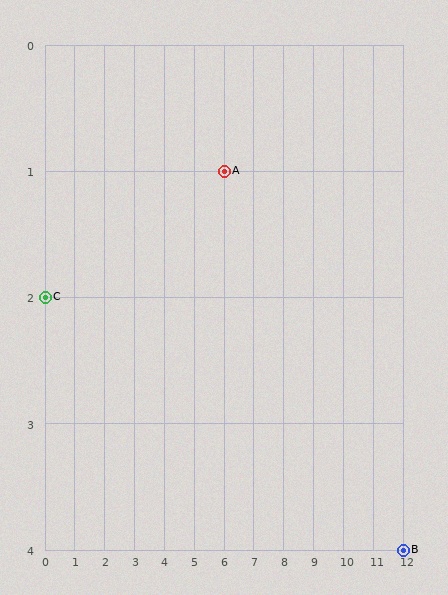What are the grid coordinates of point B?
Point B is at grid coordinates (12, 4).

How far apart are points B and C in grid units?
Points B and C are 12 columns and 2 rows apart (about 12.2 grid units diagonally).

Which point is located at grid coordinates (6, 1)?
Point A is at (6, 1).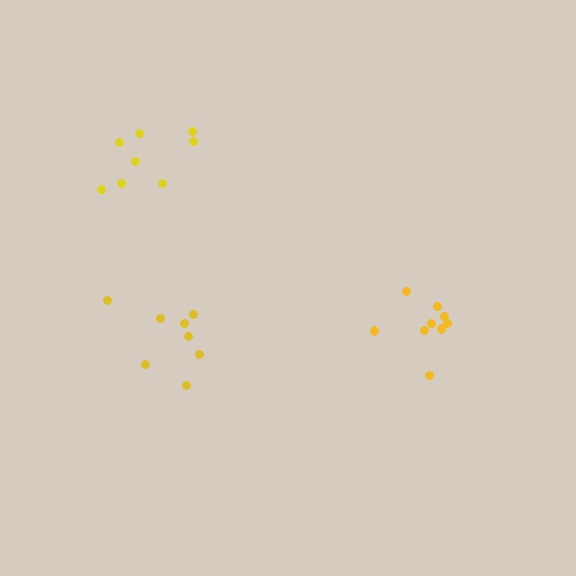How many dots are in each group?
Group 1: 8 dots, Group 2: 9 dots, Group 3: 8 dots (25 total).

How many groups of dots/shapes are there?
There are 3 groups.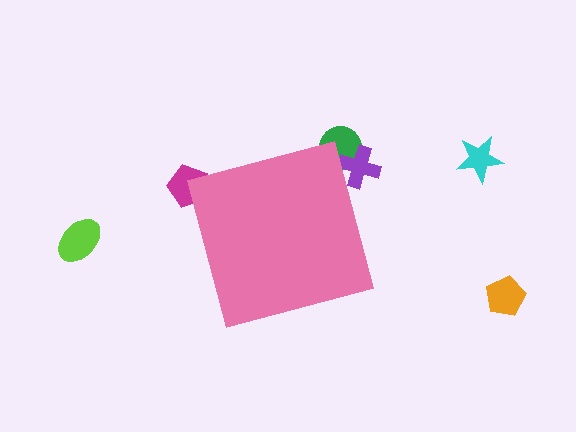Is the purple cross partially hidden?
Yes, the purple cross is partially hidden behind the pink square.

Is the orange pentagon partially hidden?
No, the orange pentagon is fully visible.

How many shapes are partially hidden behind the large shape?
3 shapes are partially hidden.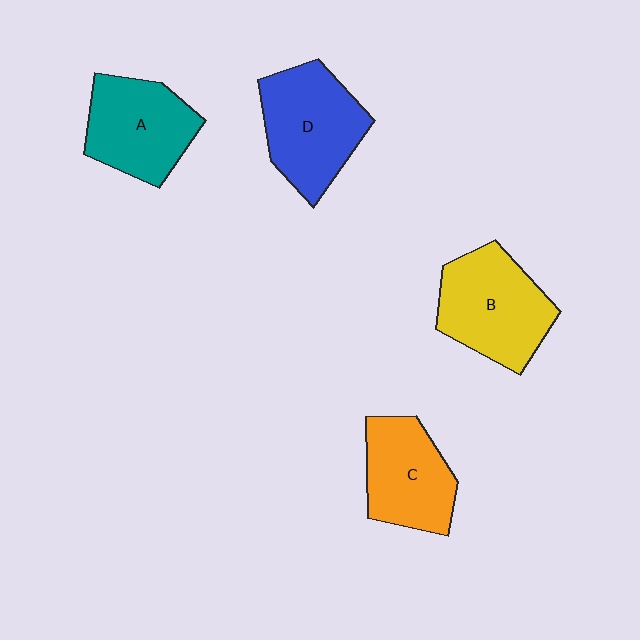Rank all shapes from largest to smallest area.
From largest to smallest: B (yellow), D (blue), A (teal), C (orange).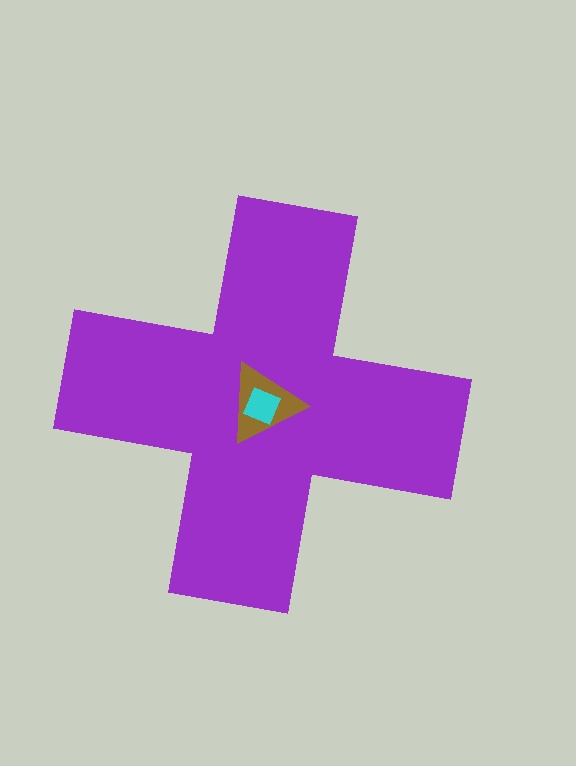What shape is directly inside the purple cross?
The brown triangle.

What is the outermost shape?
The purple cross.